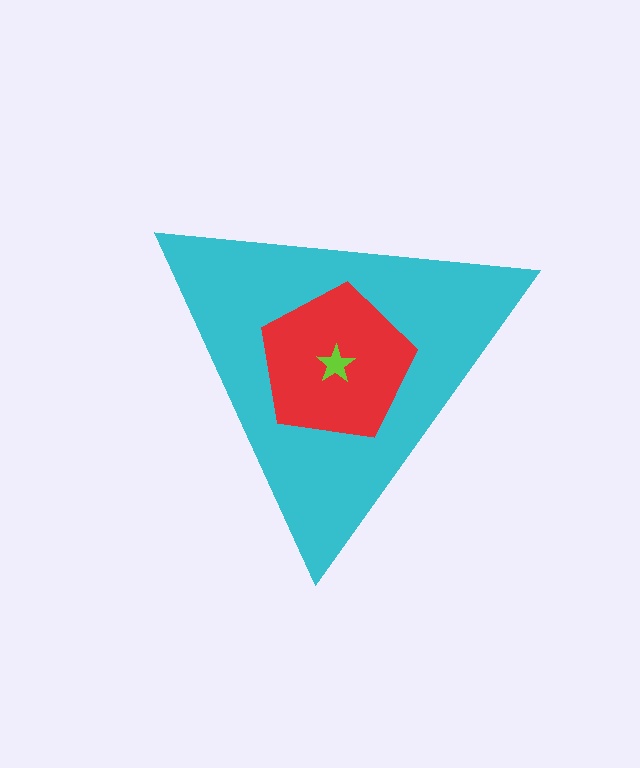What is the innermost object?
The lime star.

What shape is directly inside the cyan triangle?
The red pentagon.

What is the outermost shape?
The cyan triangle.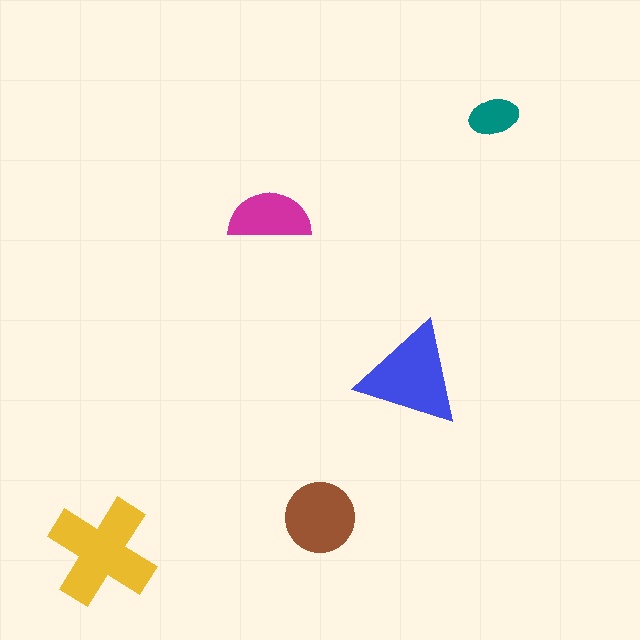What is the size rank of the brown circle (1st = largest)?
3rd.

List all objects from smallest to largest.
The teal ellipse, the magenta semicircle, the brown circle, the blue triangle, the yellow cross.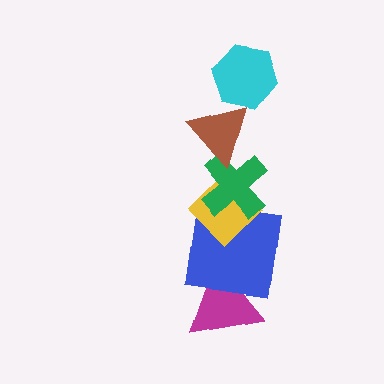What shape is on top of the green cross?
The brown triangle is on top of the green cross.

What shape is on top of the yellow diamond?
The green cross is on top of the yellow diamond.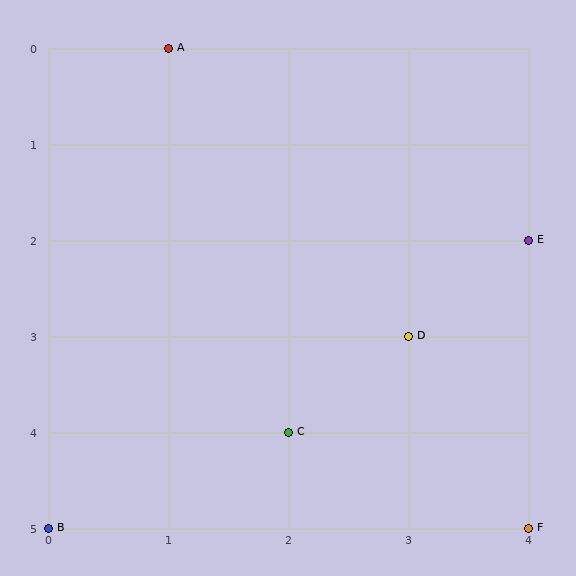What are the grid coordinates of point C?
Point C is at grid coordinates (2, 4).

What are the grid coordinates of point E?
Point E is at grid coordinates (4, 2).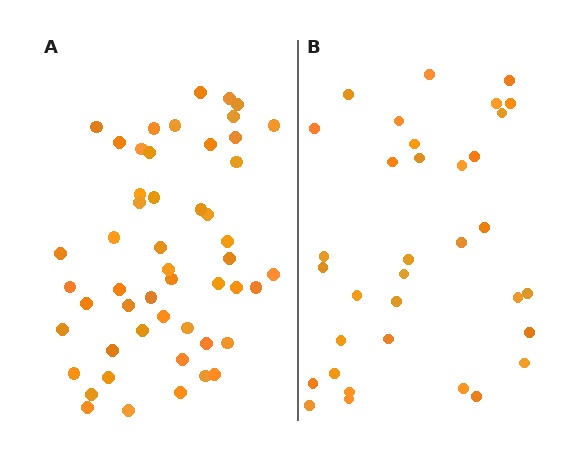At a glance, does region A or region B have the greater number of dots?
Region A (the left region) has more dots.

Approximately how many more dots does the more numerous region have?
Region A has approximately 15 more dots than region B.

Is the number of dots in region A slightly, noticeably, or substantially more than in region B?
Region A has substantially more. The ratio is roughly 1.5 to 1.